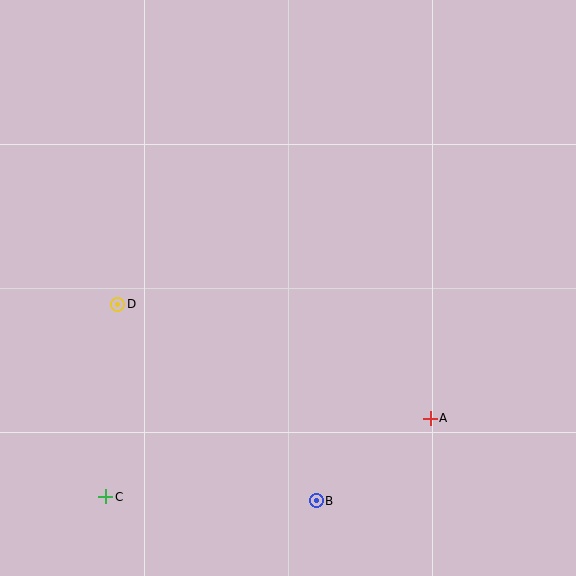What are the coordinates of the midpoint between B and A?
The midpoint between B and A is at (373, 459).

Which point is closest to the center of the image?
Point D at (118, 304) is closest to the center.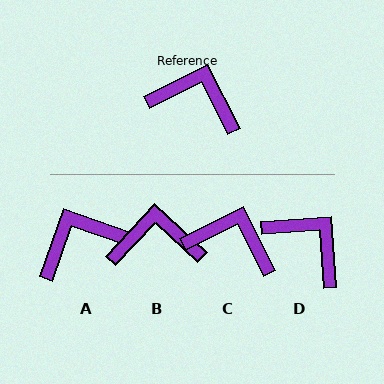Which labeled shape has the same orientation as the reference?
C.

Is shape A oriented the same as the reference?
No, it is off by about 44 degrees.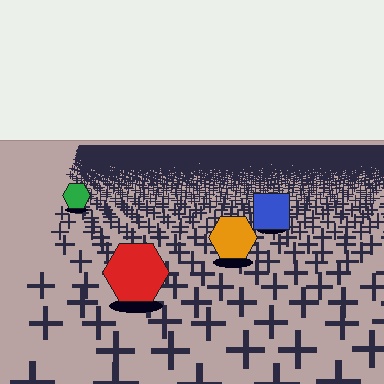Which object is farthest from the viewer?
The green hexagon is farthest from the viewer. It appears smaller and the ground texture around it is denser.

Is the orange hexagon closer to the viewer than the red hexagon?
No. The red hexagon is closer — you can tell from the texture gradient: the ground texture is coarser near it.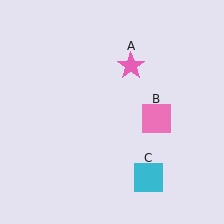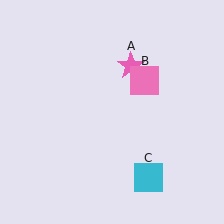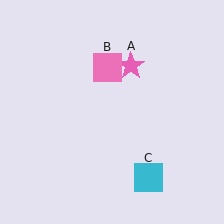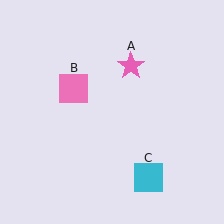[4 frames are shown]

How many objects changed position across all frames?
1 object changed position: pink square (object B).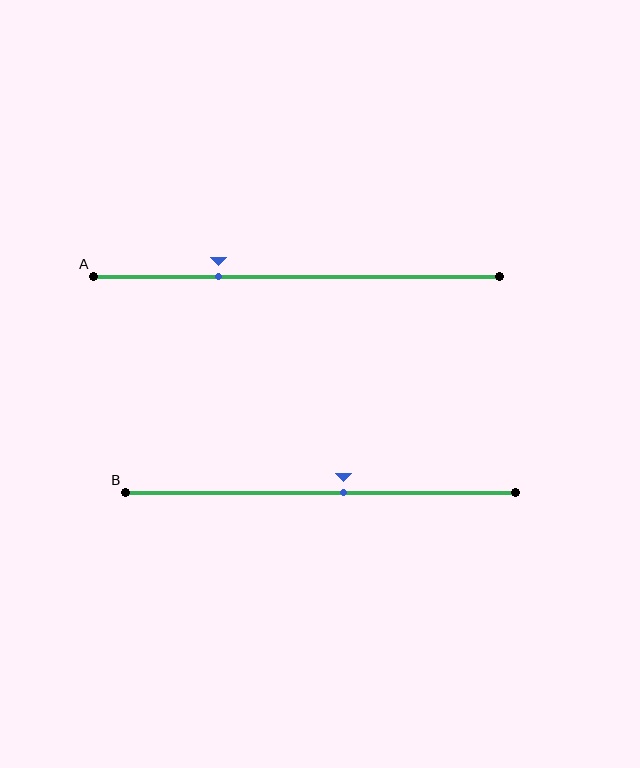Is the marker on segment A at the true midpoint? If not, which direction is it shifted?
No, the marker on segment A is shifted to the left by about 19% of the segment length.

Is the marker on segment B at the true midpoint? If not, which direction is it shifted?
No, the marker on segment B is shifted to the right by about 6% of the segment length.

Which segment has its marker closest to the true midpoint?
Segment B has its marker closest to the true midpoint.